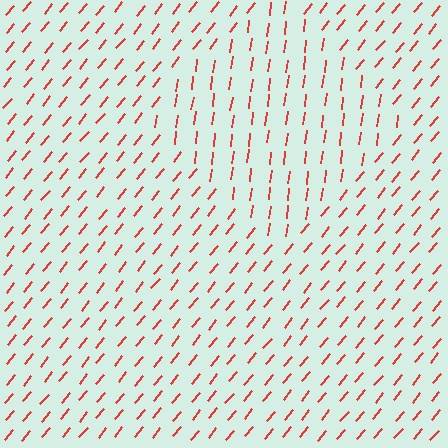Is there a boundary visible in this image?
Yes, there is a texture boundary formed by a change in line orientation.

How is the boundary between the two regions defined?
The boundary is defined purely by a change in line orientation (approximately 32 degrees difference). All lines are the same color and thickness.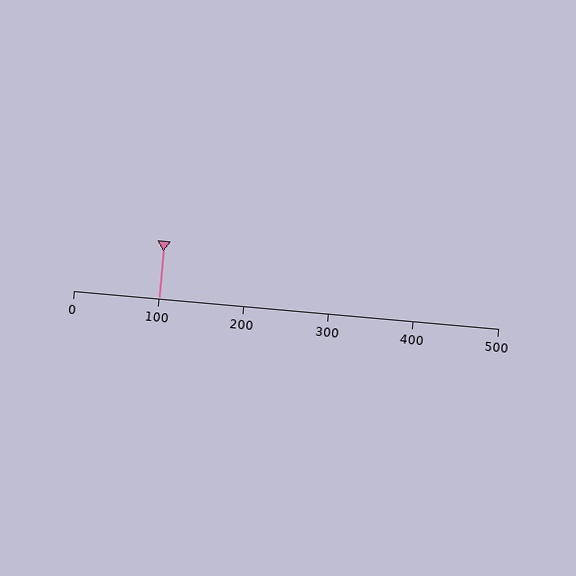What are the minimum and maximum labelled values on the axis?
The axis runs from 0 to 500.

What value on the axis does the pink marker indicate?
The marker indicates approximately 100.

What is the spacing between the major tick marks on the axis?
The major ticks are spaced 100 apart.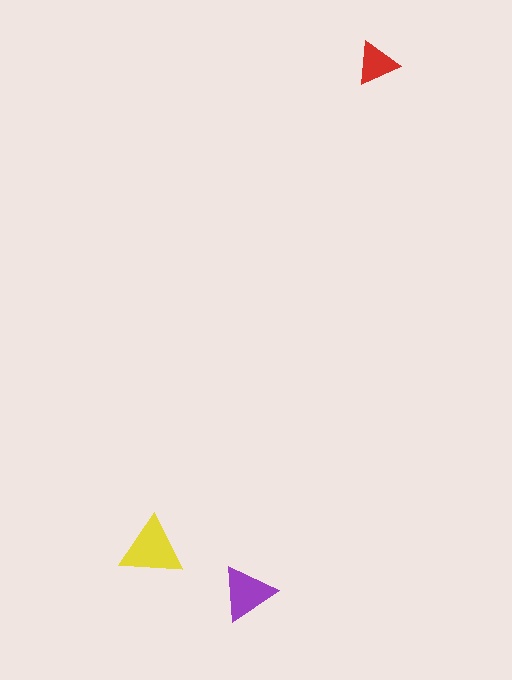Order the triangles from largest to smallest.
the yellow one, the purple one, the red one.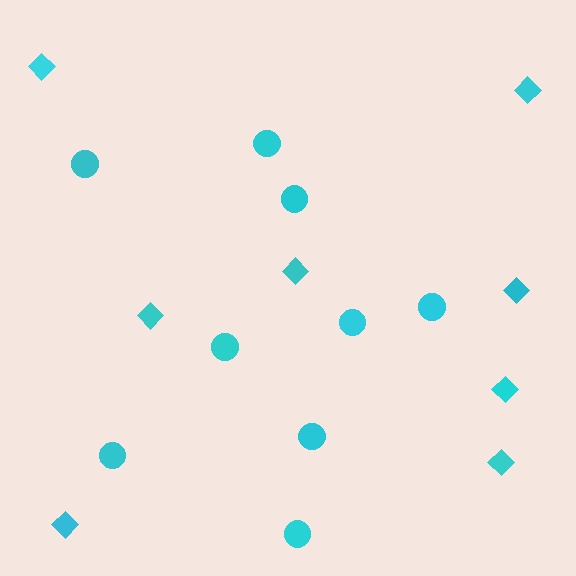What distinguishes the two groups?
There are 2 groups: one group of diamonds (8) and one group of circles (9).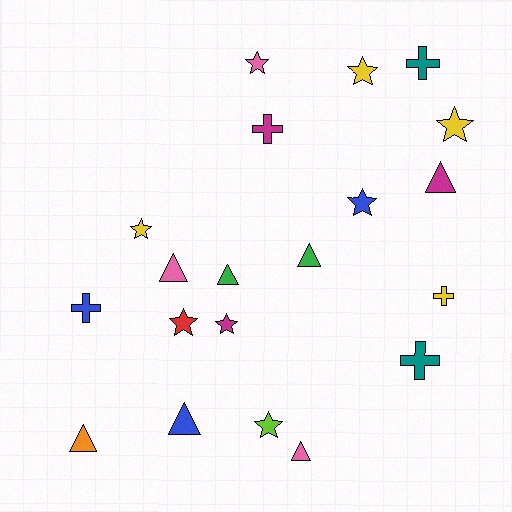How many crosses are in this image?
There are 5 crosses.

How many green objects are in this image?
There are 2 green objects.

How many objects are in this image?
There are 20 objects.